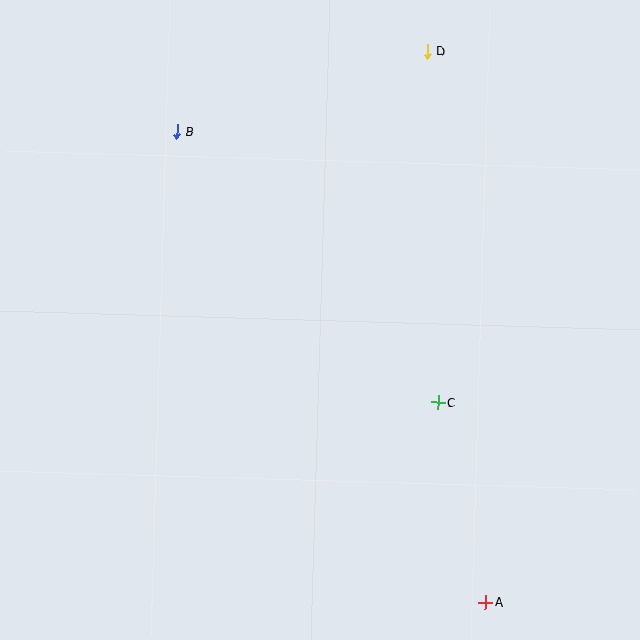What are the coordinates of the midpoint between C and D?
The midpoint between C and D is at (433, 227).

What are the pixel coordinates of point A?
Point A is at (485, 602).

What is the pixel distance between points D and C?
The distance between D and C is 351 pixels.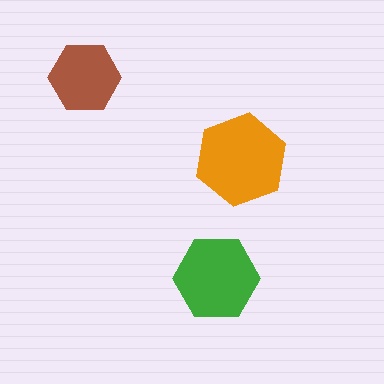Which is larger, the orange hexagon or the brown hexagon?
The orange one.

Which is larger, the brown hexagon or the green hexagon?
The green one.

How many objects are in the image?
There are 3 objects in the image.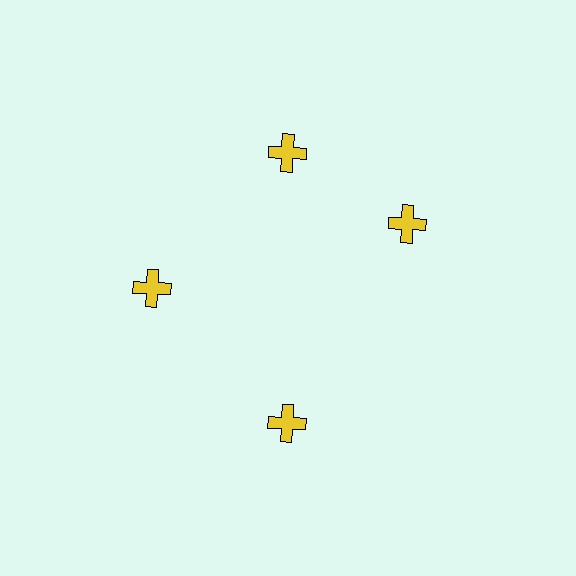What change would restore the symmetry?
The symmetry would be restored by rotating it back into even spacing with its neighbors so that all 4 crosses sit at equal angles and equal distance from the center.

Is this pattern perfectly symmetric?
No. The 4 yellow crosses are arranged in a ring, but one element near the 3 o'clock position is rotated out of alignment along the ring, breaking the 4-fold rotational symmetry.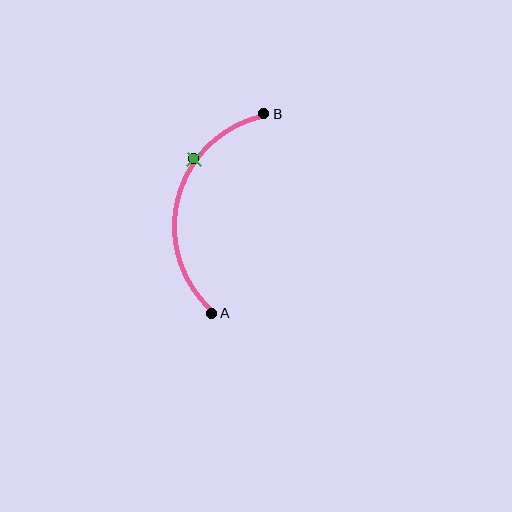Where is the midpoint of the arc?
The arc midpoint is the point on the curve farthest from the straight line joining A and B. It sits to the left of that line.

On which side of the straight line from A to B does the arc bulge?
The arc bulges to the left of the straight line connecting A and B.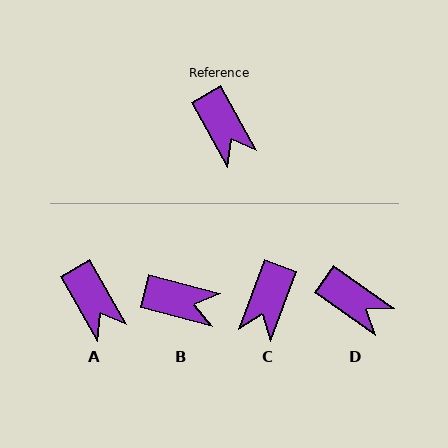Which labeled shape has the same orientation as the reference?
A.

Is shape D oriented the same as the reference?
No, it is off by about 25 degrees.